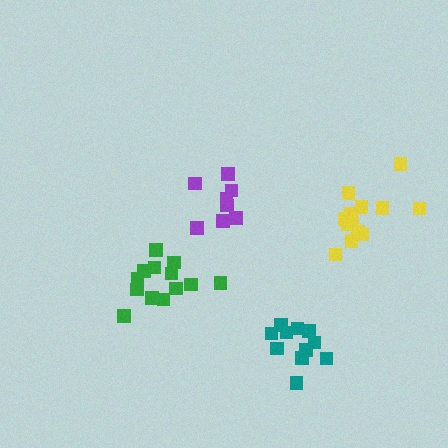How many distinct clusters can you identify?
There are 4 distinct clusters.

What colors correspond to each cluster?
The clusters are colored: purple, green, yellow, teal.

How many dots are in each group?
Group 1: 8 dots, Group 2: 13 dots, Group 3: 13 dots, Group 4: 11 dots (45 total).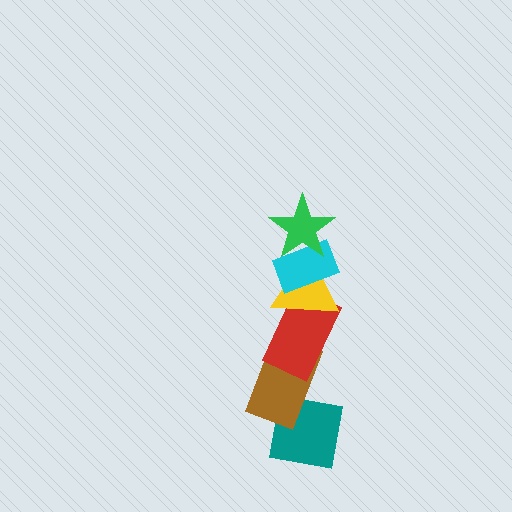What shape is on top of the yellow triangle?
The cyan rectangle is on top of the yellow triangle.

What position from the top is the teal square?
The teal square is 6th from the top.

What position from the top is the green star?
The green star is 1st from the top.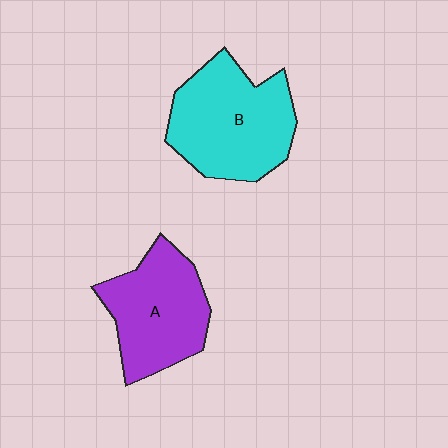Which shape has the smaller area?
Shape A (purple).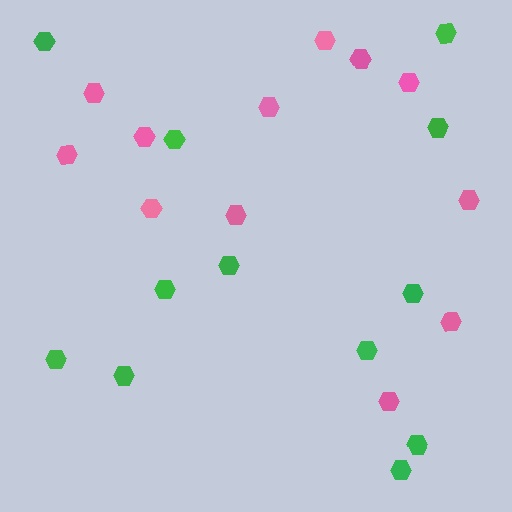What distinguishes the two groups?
There are 2 groups: one group of pink hexagons (12) and one group of green hexagons (12).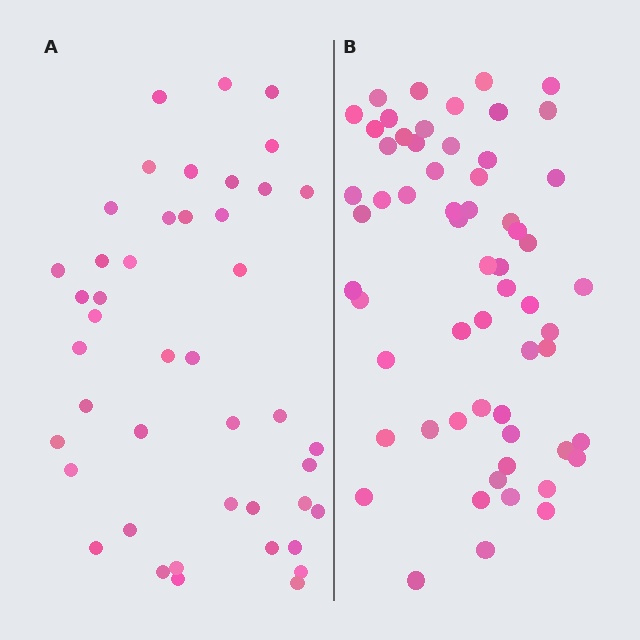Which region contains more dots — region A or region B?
Region B (the right region) has more dots.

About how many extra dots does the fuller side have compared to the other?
Region B has approximately 15 more dots than region A.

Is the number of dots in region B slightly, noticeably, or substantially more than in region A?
Region B has noticeably more, but not dramatically so. The ratio is roughly 1.4 to 1.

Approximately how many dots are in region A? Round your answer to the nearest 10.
About 40 dots. (The exact count is 44, which rounds to 40.)